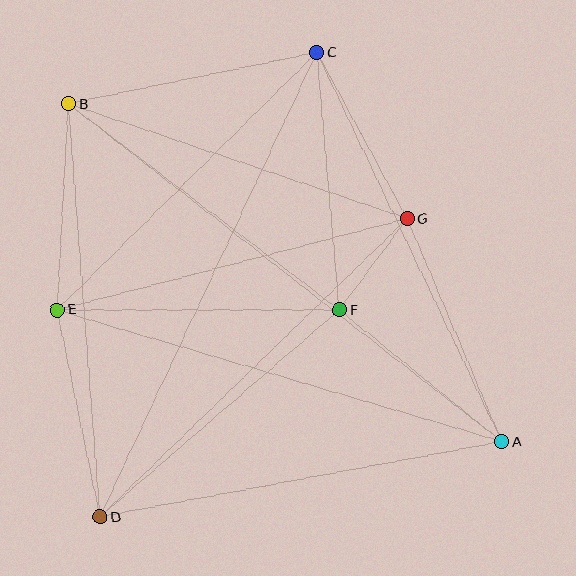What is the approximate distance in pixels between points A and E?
The distance between A and E is approximately 464 pixels.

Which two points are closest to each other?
Points F and G are closest to each other.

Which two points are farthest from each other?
Points A and B are farthest from each other.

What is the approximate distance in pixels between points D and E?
The distance between D and E is approximately 211 pixels.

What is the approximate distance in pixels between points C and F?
The distance between C and F is approximately 258 pixels.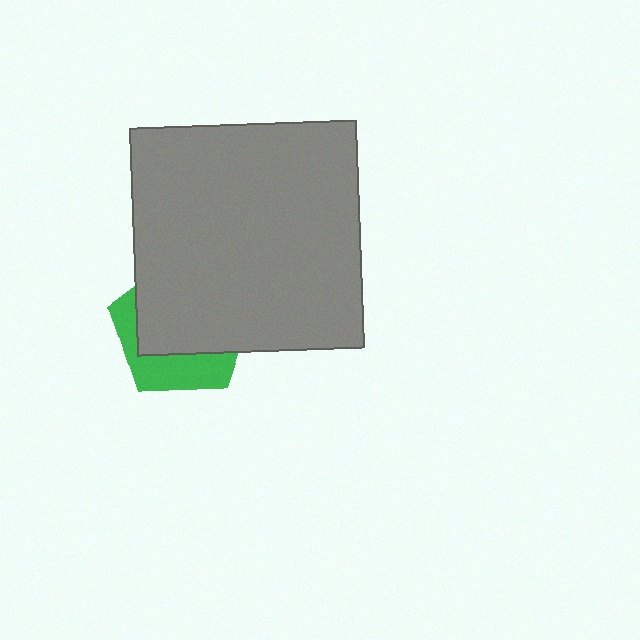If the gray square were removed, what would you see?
You would see the complete green pentagon.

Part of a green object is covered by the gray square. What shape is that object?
It is a pentagon.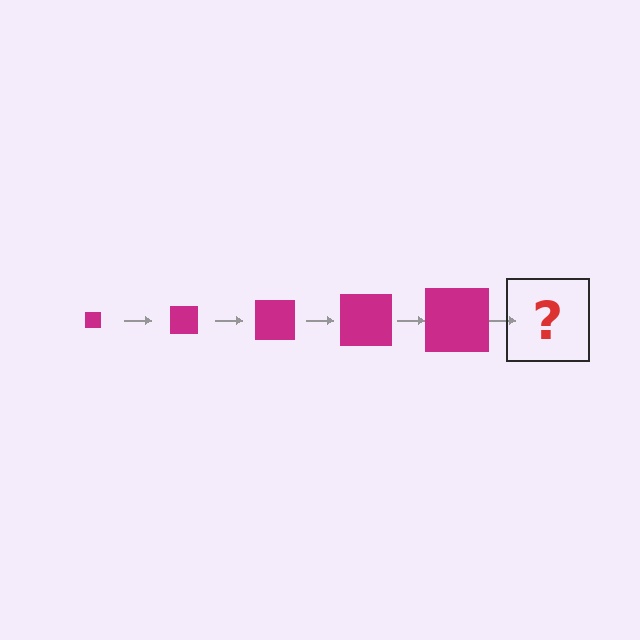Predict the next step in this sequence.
The next step is a magenta square, larger than the previous one.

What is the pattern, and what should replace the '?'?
The pattern is that the square gets progressively larger each step. The '?' should be a magenta square, larger than the previous one.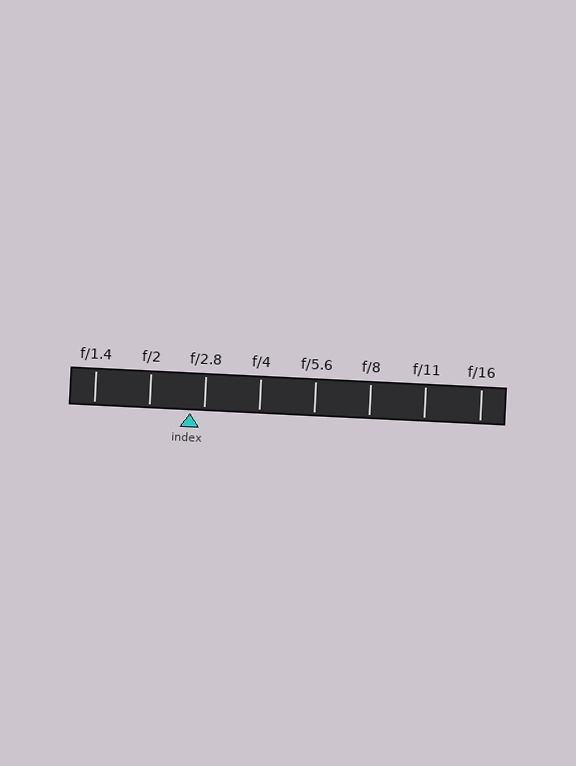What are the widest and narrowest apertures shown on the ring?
The widest aperture shown is f/1.4 and the narrowest is f/16.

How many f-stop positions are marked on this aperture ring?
There are 8 f-stop positions marked.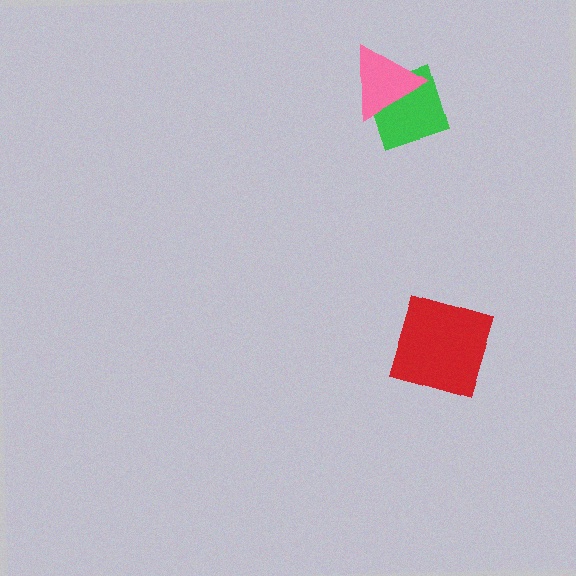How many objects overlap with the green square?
1 object overlaps with the green square.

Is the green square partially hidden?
Yes, it is partially covered by another shape.